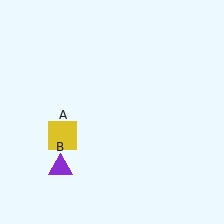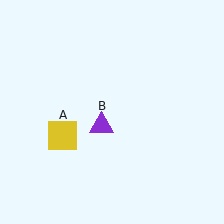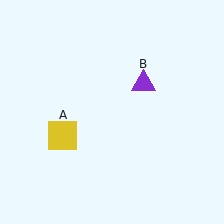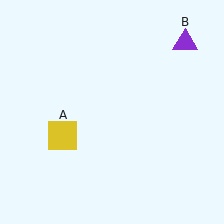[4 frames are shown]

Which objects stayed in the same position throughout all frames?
Yellow square (object A) remained stationary.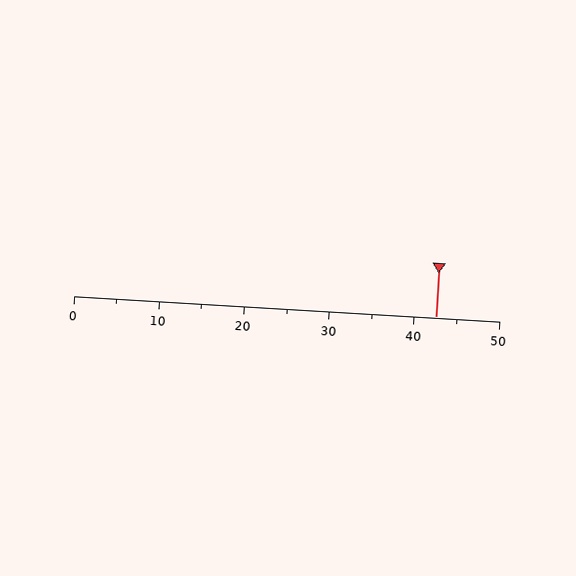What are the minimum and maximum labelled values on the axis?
The axis runs from 0 to 50.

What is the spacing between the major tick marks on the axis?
The major ticks are spaced 10 apart.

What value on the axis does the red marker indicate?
The marker indicates approximately 42.5.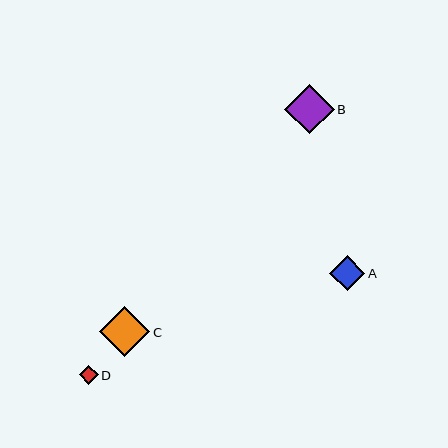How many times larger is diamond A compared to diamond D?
Diamond A is approximately 1.8 times the size of diamond D.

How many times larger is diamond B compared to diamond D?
Diamond B is approximately 2.6 times the size of diamond D.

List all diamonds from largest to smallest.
From largest to smallest: C, B, A, D.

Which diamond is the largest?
Diamond C is the largest with a size of approximately 50 pixels.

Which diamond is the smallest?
Diamond D is the smallest with a size of approximately 19 pixels.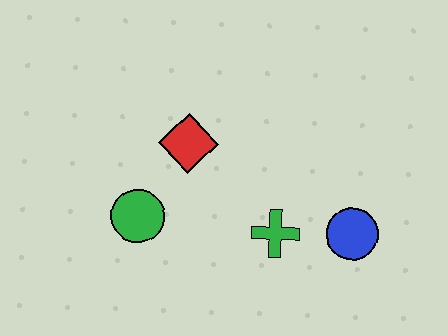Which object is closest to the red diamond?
The green circle is closest to the red diamond.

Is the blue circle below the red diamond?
Yes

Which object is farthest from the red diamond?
The blue circle is farthest from the red diamond.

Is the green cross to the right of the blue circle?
No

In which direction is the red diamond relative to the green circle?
The red diamond is above the green circle.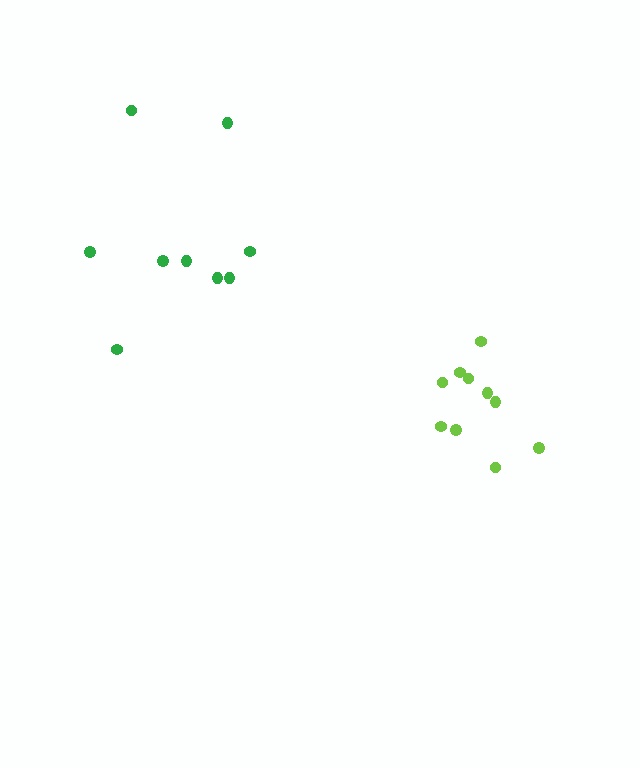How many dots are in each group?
Group 1: 10 dots, Group 2: 9 dots (19 total).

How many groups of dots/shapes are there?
There are 2 groups.